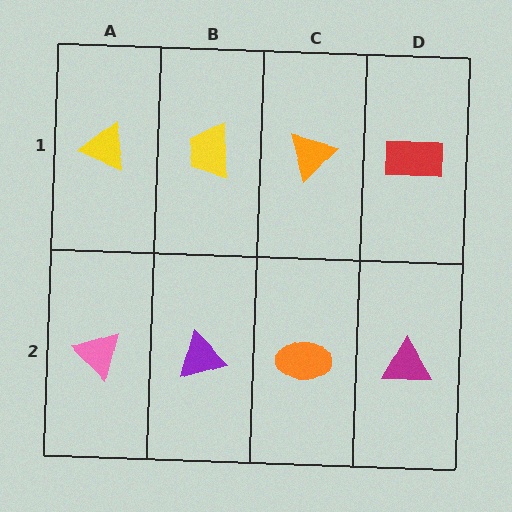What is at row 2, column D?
A magenta triangle.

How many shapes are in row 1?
4 shapes.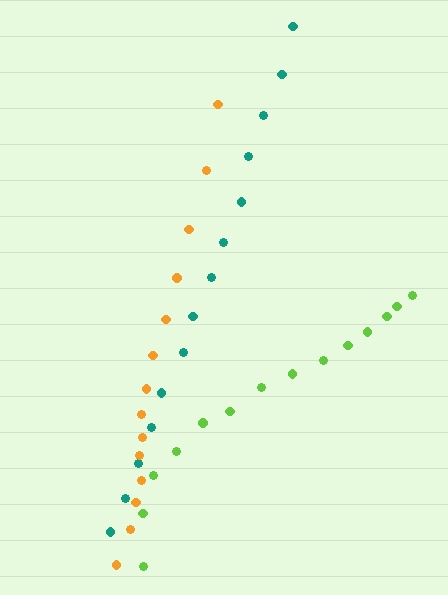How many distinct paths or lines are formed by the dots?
There are 3 distinct paths.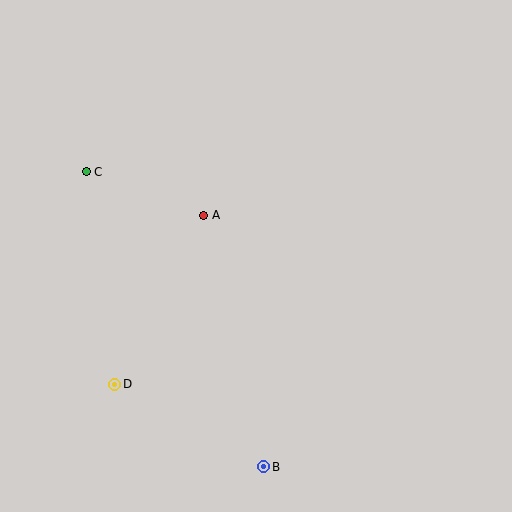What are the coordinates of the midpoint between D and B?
The midpoint between D and B is at (189, 426).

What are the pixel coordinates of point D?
Point D is at (115, 384).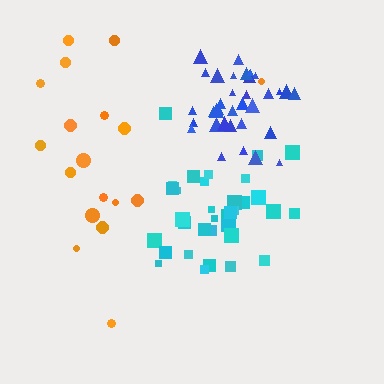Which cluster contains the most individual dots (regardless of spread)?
Cyan (35).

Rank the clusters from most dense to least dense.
blue, cyan, orange.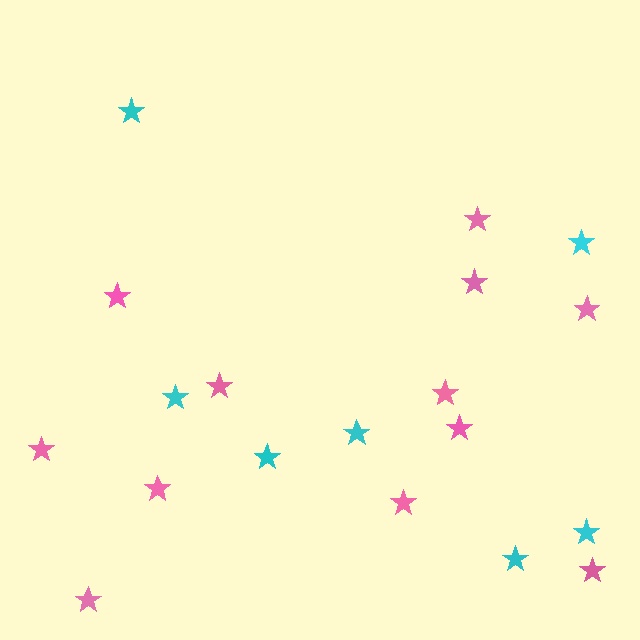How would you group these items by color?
There are 2 groups: one group of cyan stars (7) and one group of pink stars (12).